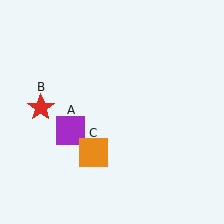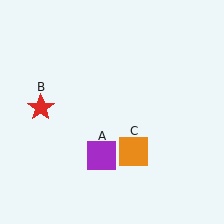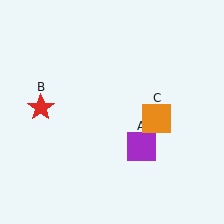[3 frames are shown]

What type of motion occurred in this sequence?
The purple square (object A), orange square (object C) rotated counterclockwise around the center of the scene.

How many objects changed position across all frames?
2 objects changed position: purple square (object A), orange square (object C).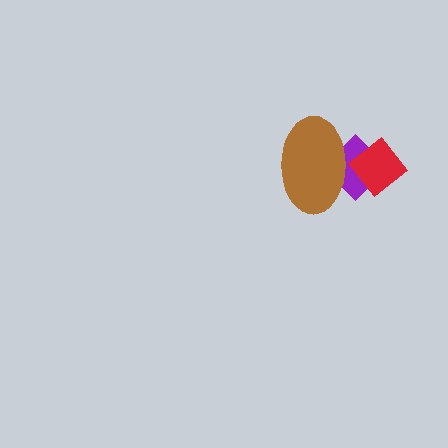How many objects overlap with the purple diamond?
2 objects overlap with the purple diamond.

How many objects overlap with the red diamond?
2 objects overlap with the red diamond.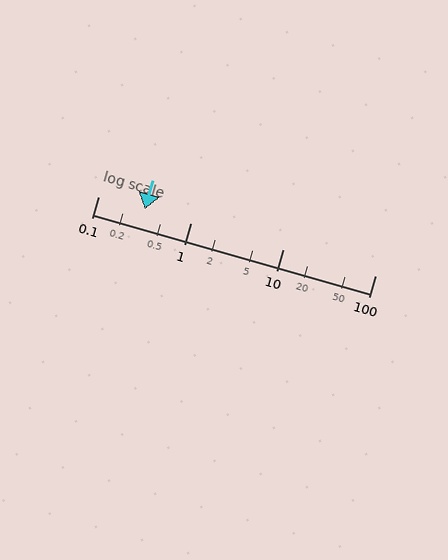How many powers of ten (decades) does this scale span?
The scale spans 3 decades, from 0.1 to 100.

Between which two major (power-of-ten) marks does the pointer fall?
The pointer is between 0.1 and 1.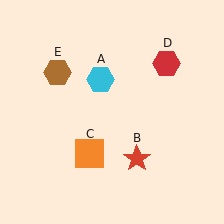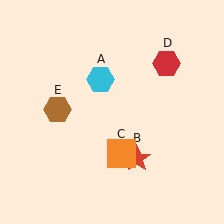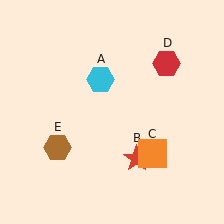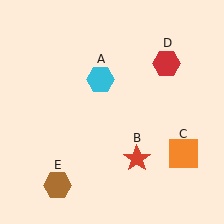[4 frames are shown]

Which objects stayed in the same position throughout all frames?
Cyan hexagon (object A) and red star (object B) and red hexagon (object D) remained stationary.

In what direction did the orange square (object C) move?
The orange square (object C) moved right.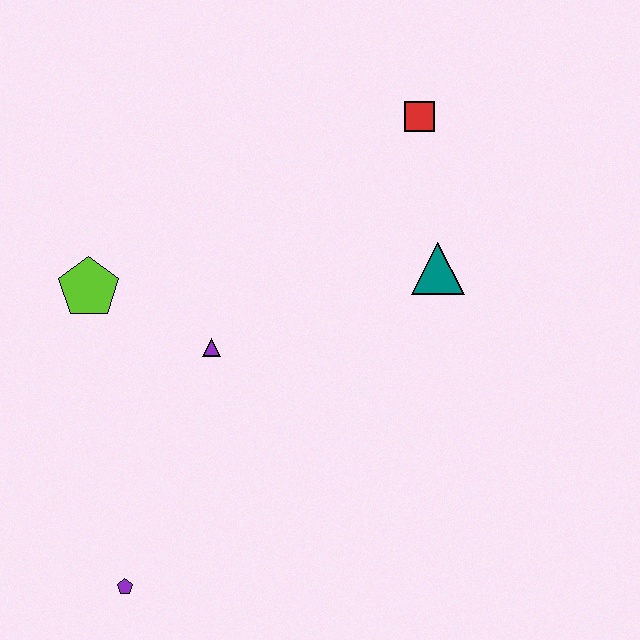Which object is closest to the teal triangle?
The red square is closest to the teal triangle.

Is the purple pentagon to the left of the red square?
Yes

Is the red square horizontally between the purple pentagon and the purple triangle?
No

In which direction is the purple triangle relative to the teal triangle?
The purple triangle is to the left of the teal triangle.